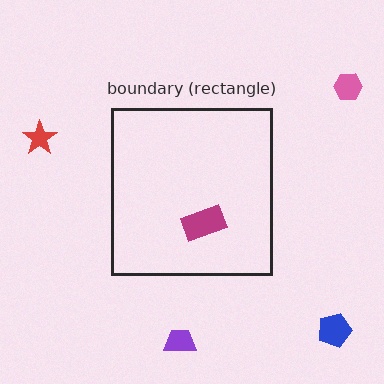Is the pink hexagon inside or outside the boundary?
Outside.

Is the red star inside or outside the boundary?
Outside.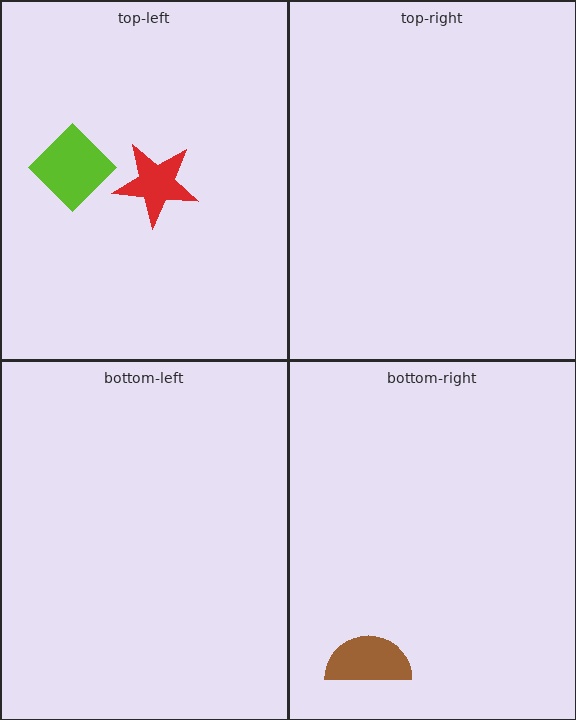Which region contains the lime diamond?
The top-left region.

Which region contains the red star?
The top-left region.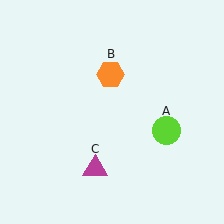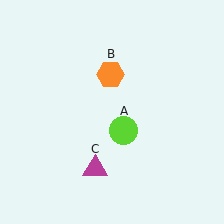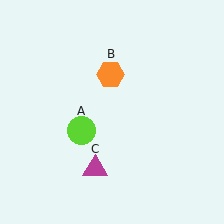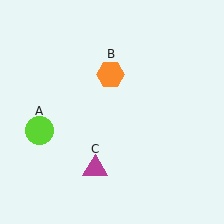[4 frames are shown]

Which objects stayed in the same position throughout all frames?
Orange hexagon (object B) and magenta triangle (object C) remained stationary.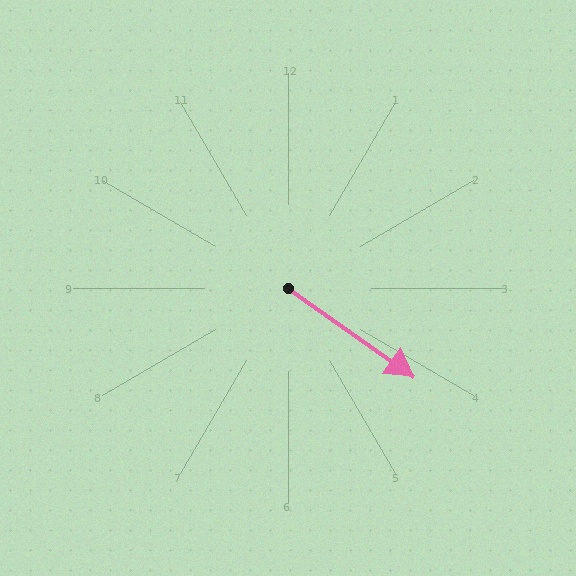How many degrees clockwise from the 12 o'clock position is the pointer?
Approximately 125 degrees.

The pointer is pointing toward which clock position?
Roughly 4 o'clock.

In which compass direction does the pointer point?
Southeast.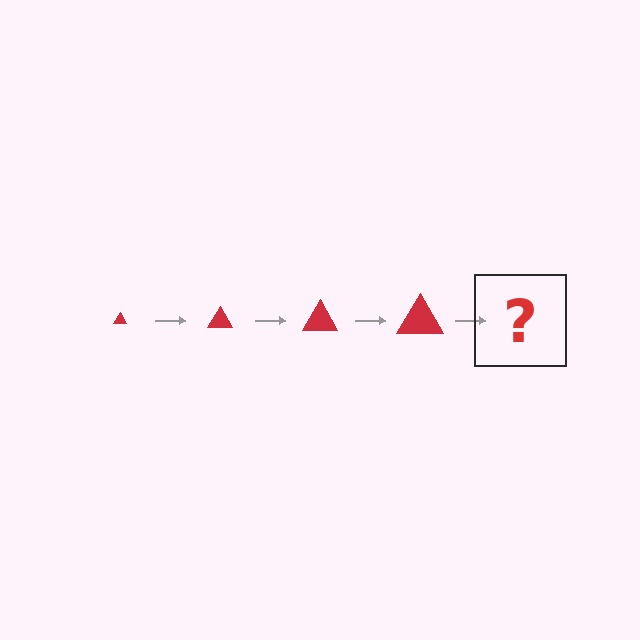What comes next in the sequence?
The next element should be a red triangle, larger than the previous one.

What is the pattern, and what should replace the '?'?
The pattern is that the triangle gets progressively larger each step. The '?' should be a red triangle, larger than the previous one.